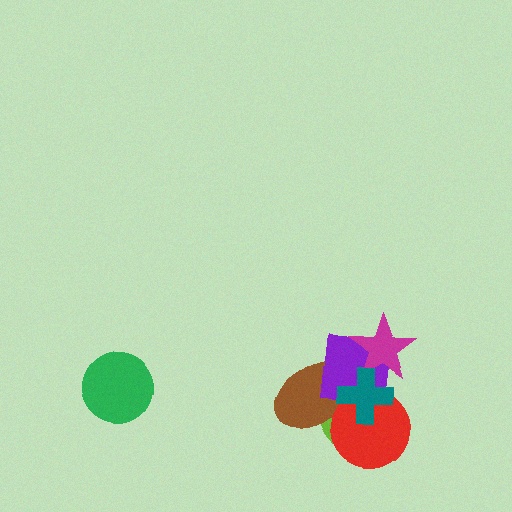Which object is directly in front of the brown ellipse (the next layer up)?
The purple square is directly in front of the brown ellipse.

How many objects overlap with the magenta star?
2 objects overlap with the magenta star.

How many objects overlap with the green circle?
0 objects overlap with the green circle.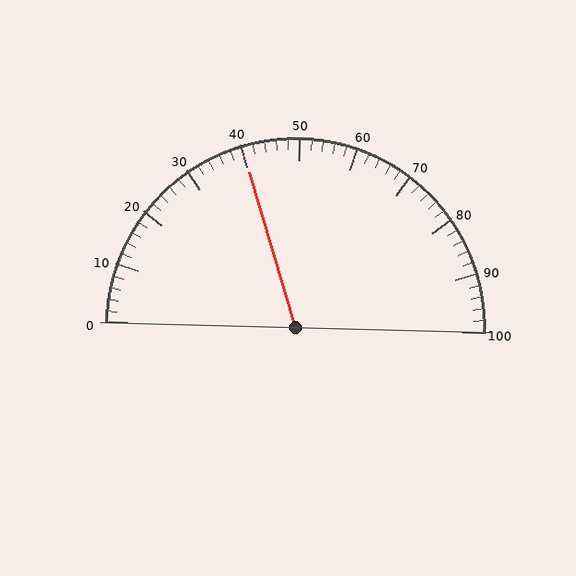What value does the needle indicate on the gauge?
The needle indicates approximately 40.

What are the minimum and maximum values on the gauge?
The gauge ranges from 0 to 100.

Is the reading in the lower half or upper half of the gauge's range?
The reading is in the lower half of the range (0 to 100).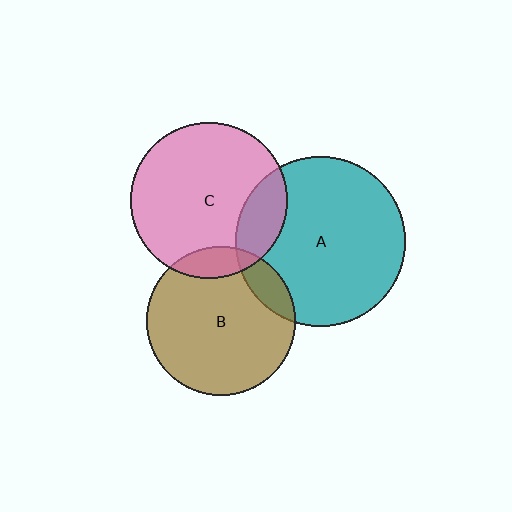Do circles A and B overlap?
Yes.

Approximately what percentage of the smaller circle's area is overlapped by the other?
Approximately 10%.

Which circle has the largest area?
Circle A (teal).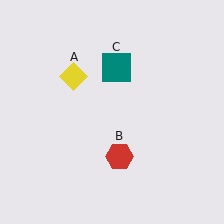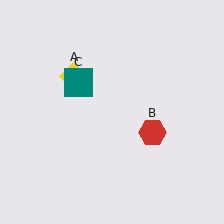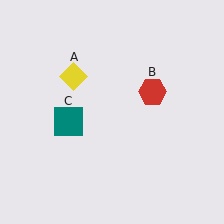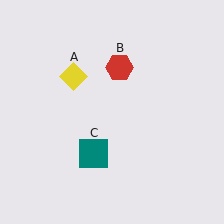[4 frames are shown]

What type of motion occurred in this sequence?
The red hexagon (object B), teal square (object C) rotated counterclockwise around the center of the scene.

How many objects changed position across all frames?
2 objects changed position: red hexagon (object B), teal square (object C).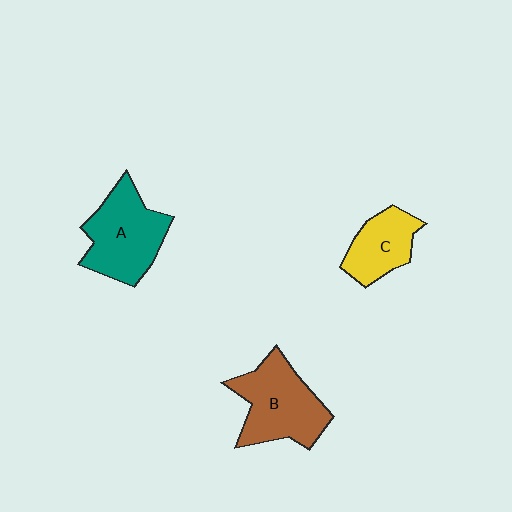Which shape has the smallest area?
Shape C (yellow).